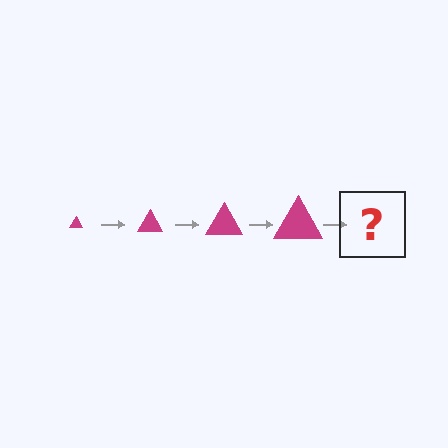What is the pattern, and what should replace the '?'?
The pattern is that the triangle gets progressively larger each step. The '?' should be a magenta triangle, larger than the previous one.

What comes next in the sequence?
The next element should be a magenta triangle, larger than the previous one.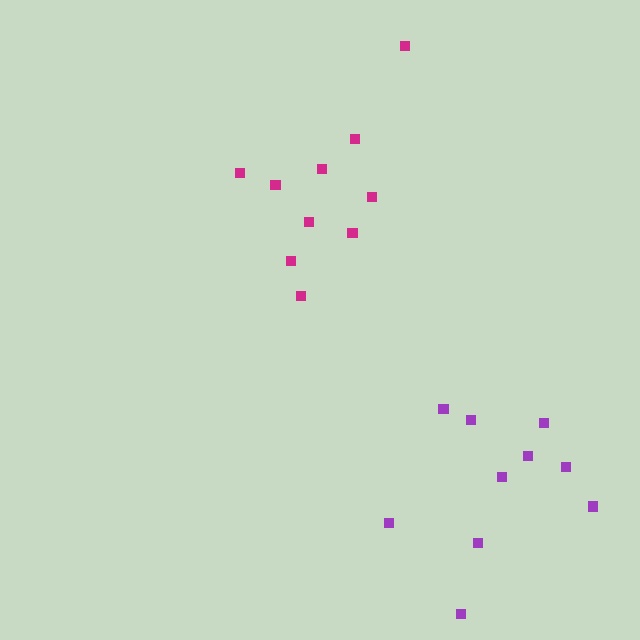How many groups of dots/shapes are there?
There are 2 groups.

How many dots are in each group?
Group 1: 10 dots, Group 2: 10 dots (20 total).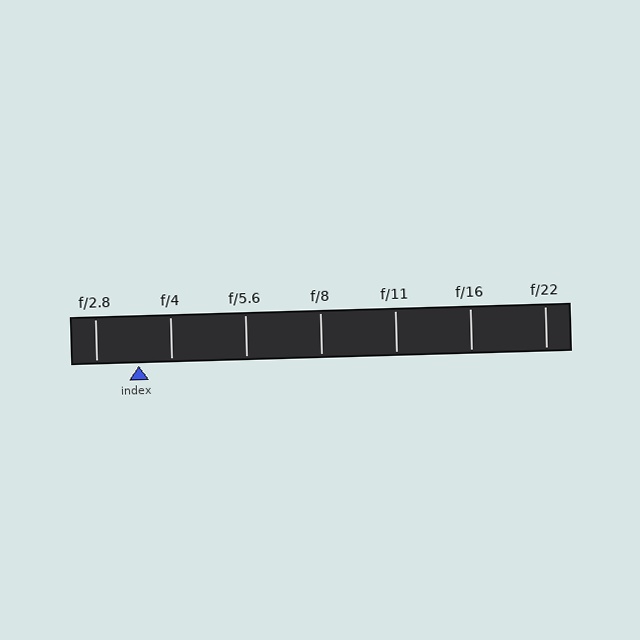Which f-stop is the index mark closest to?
The index mark is closest to f/4.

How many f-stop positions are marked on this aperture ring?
There are 7 f-stop positions marked.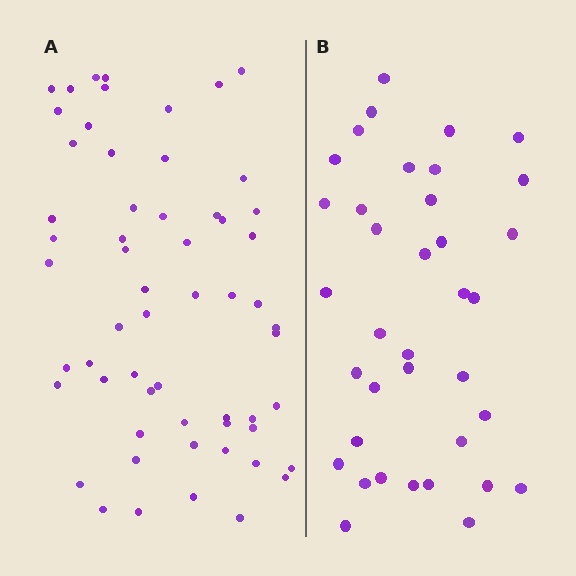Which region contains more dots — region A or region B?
Region A (the left region) has more dots.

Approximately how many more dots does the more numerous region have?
Region A has approximately 20 more dots than region B.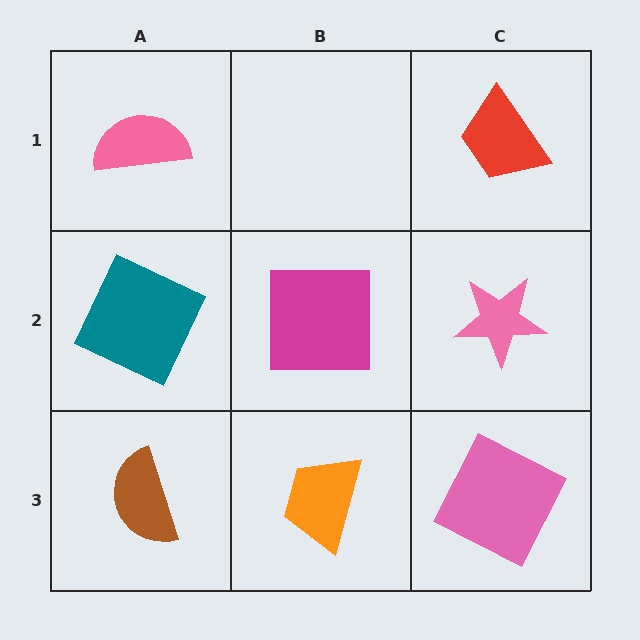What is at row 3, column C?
A pink square.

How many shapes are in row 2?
3 shapes.